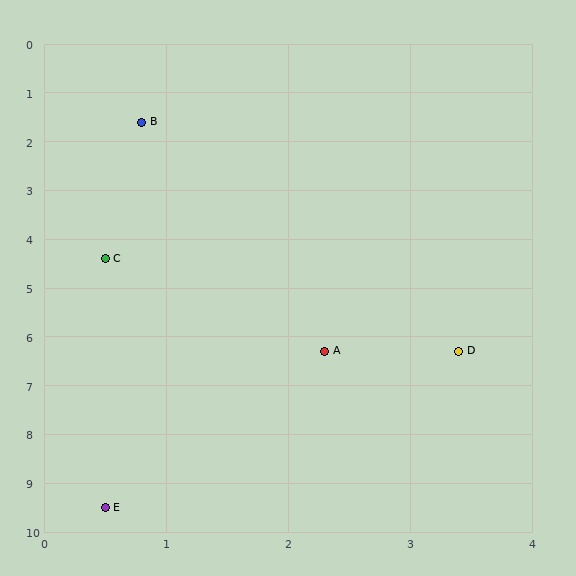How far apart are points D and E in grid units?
Points D and E are about 4.3 grid units apart.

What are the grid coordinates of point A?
Point A is at approximately (2.3, 6.3).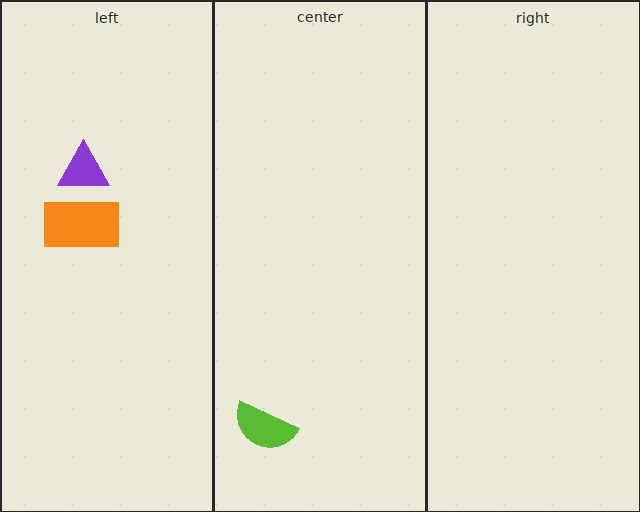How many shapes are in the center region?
1.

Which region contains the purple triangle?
The left region.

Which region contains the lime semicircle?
The center region.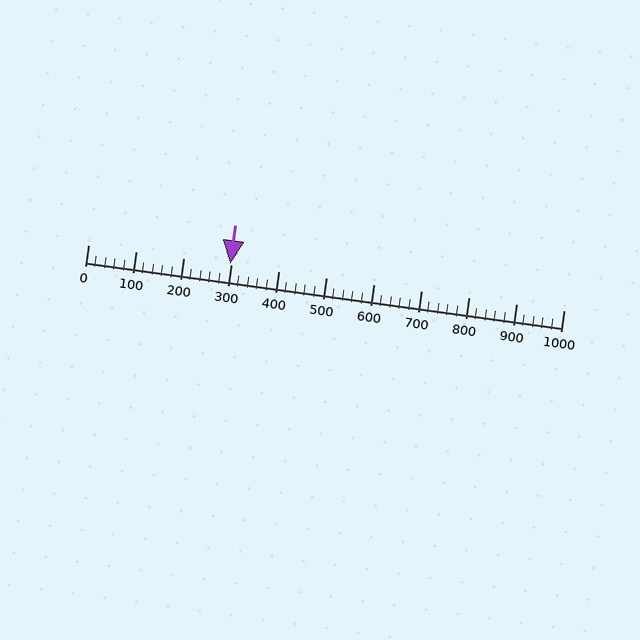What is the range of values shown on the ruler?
The ruler shows values from 0 to 1000.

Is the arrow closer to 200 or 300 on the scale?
The arrow is closer to 300.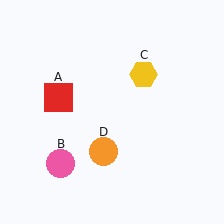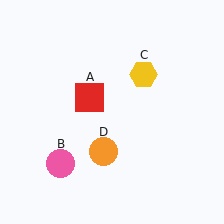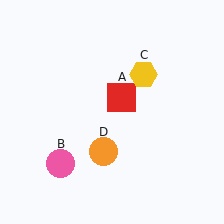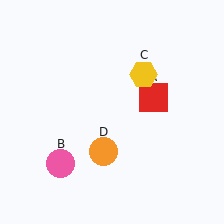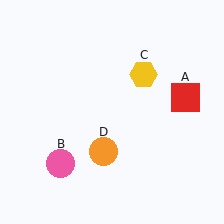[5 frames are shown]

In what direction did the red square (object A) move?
The red square (object A) moved right.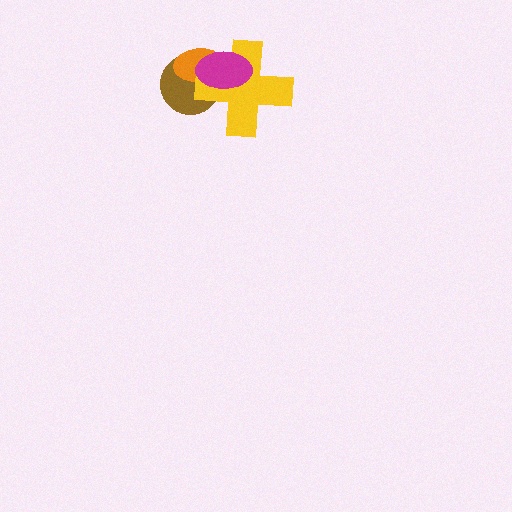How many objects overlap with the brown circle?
3 objects overlap with the brown circle.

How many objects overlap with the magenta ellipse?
3 objects overlap with the magenta ellipse.